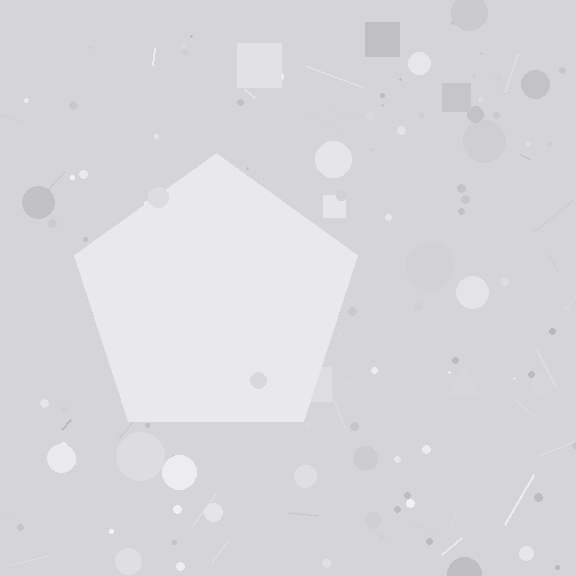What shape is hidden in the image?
A pentagon is hidden in the image.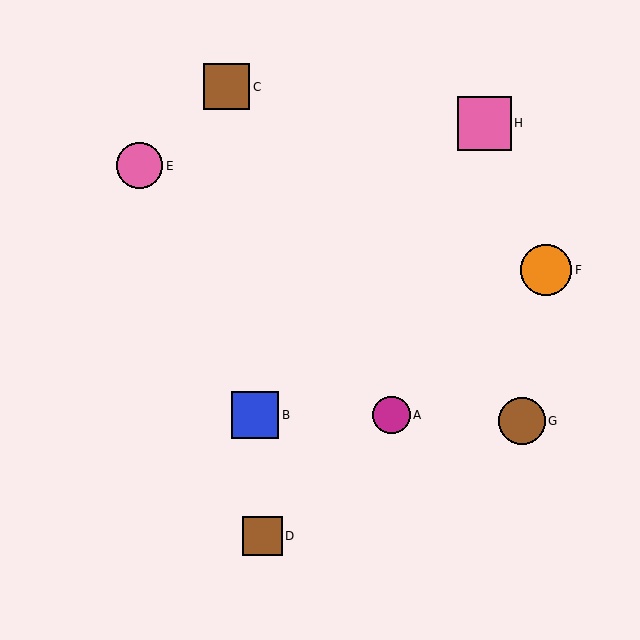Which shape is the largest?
The pink square (labeled H) is the largest.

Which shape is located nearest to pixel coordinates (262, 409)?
The blue square (labeled B) at (255, 415) is nearest to that location.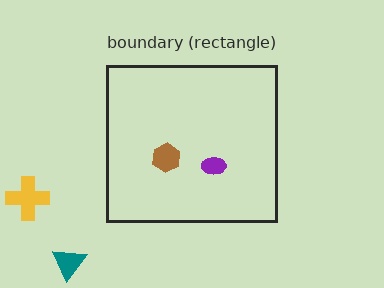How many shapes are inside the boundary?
2 inside, 2 outside.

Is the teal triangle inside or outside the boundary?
Outside.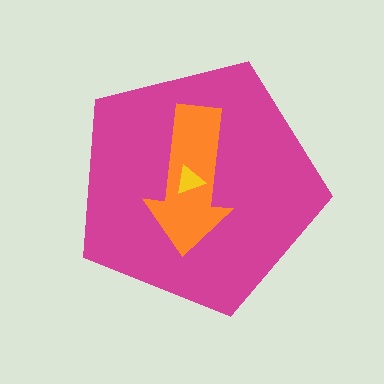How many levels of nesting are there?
3.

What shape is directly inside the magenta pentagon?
The orange arrow.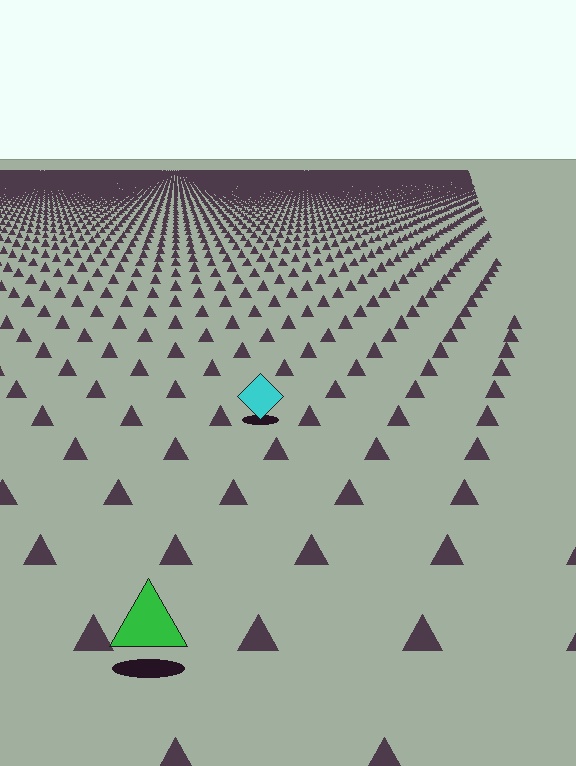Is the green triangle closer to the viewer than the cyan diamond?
Yes. The green triangle is closer — you can tell from the texture gradient: the ground texture is coarser near it.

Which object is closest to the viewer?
The green triangle is closest. The texture marks near it are larger and more spread out.